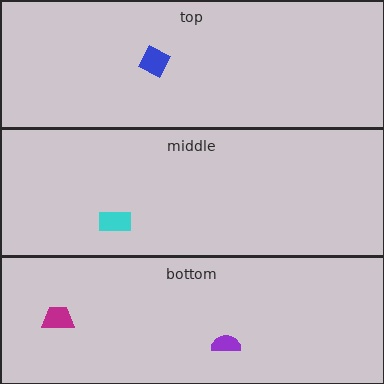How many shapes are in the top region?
1.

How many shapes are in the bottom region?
2.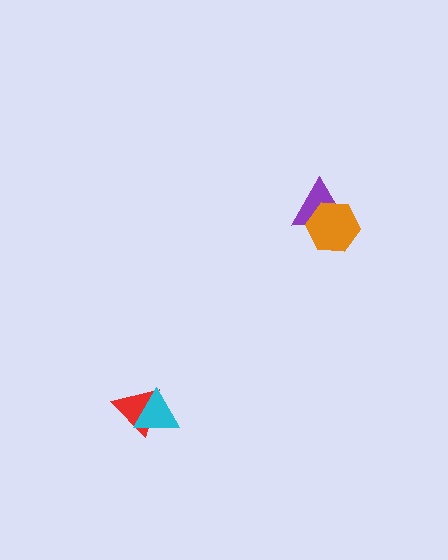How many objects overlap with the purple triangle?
1 object overlaps with the purple triangle.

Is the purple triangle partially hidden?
Yes, it is partially covered by another shape.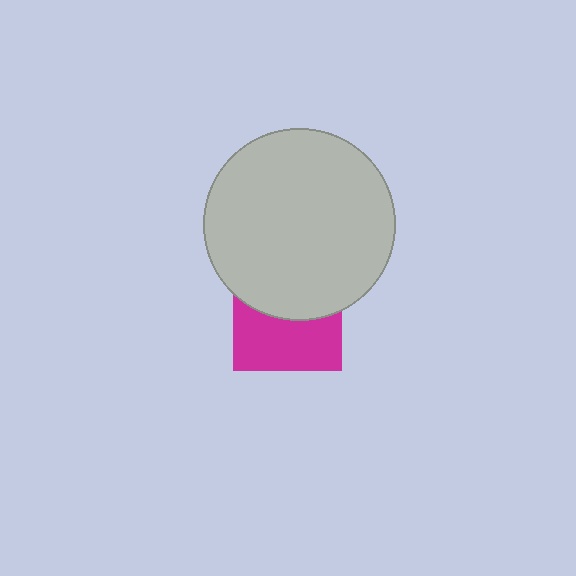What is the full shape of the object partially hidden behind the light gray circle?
The partially hidden object is a magenta square.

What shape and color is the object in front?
The object in front is a light gray circle.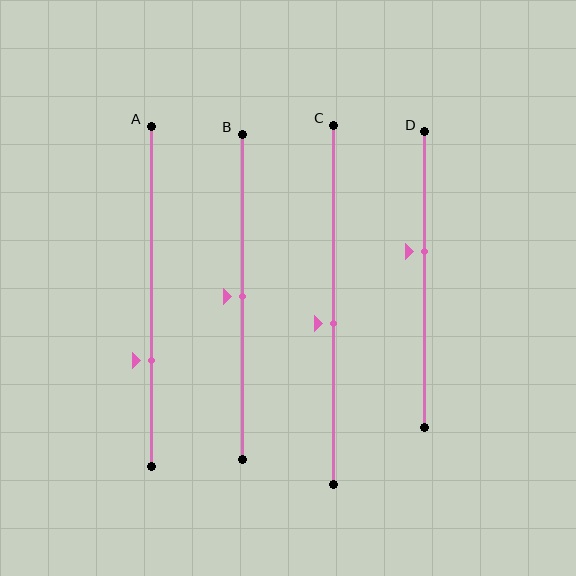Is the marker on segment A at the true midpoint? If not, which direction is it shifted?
No, the marker on segment A is shifted downward by about 19% of the segment length.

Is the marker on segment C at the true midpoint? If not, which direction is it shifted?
No, the marker on segment C is shifted downward by about 5% of the segment length.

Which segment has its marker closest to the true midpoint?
Segment B has its marker closest to the true midpoint.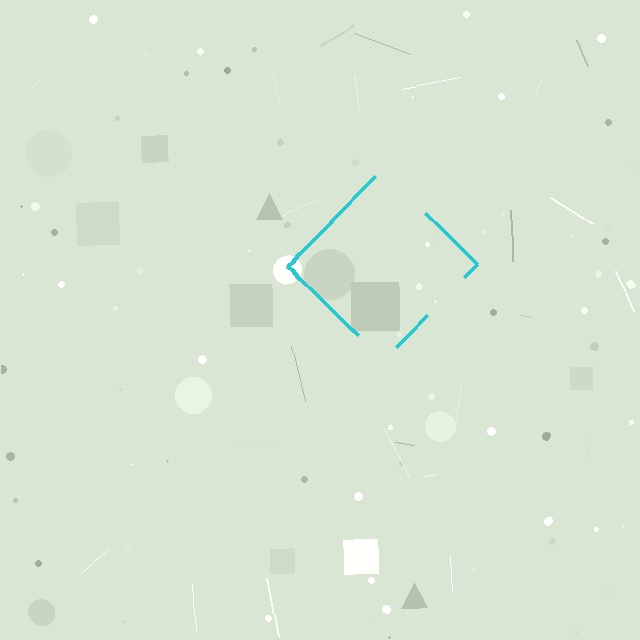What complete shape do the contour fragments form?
The contour fragments form a diamond.